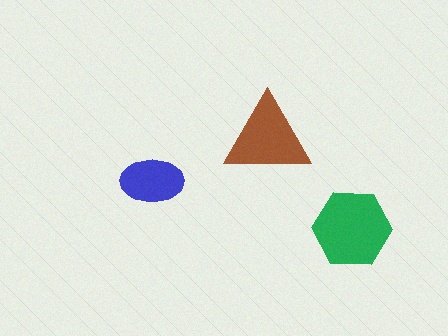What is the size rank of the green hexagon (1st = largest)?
1st.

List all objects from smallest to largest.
The blue ellipse, the brown triangle, the green hexagon.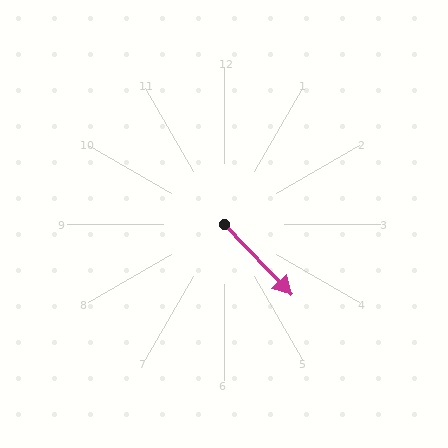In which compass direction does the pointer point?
Southeast.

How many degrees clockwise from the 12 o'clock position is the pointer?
Approximately 136 degrees.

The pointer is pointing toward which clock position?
Roughly 5 o'clock.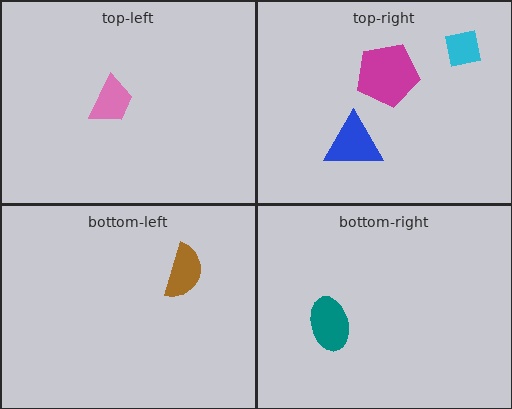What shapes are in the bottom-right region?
The teal ellipse.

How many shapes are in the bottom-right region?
1.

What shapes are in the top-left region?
The pink trapezoid.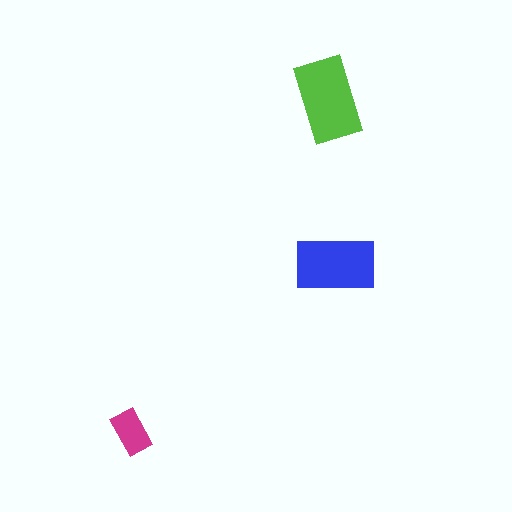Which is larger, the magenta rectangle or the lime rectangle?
The lime one.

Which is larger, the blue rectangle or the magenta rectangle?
The blue one.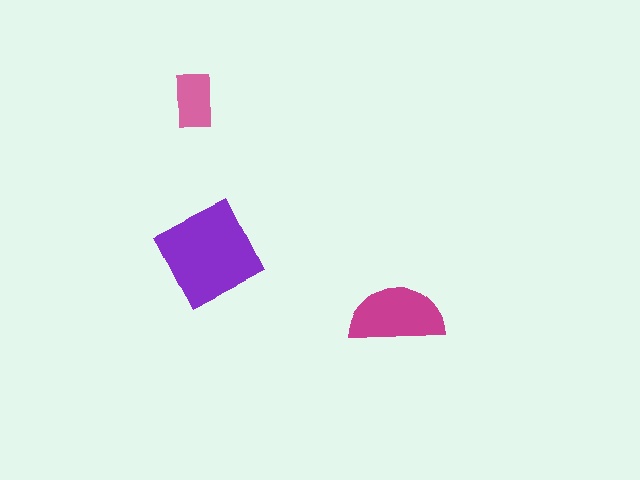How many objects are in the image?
There are 3 objects in the image.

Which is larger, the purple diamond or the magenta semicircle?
The purple diamond.